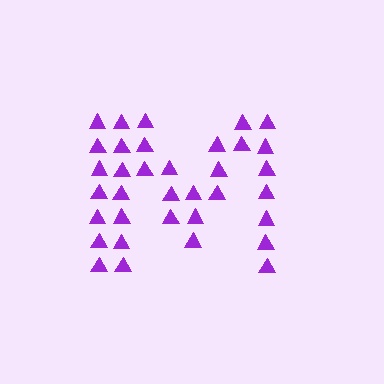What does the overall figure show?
The overall figure shows the letter M.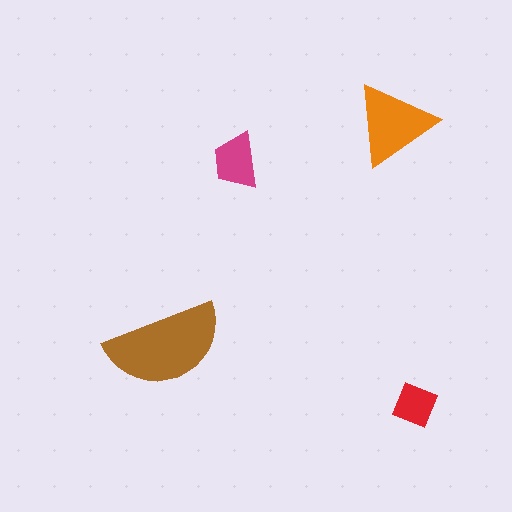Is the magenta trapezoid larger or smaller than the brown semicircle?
Smaller.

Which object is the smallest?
The red diamond.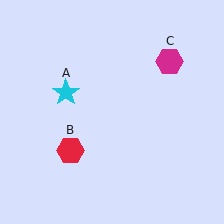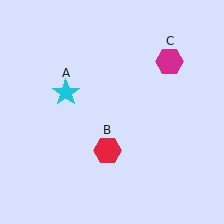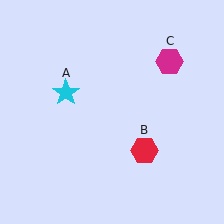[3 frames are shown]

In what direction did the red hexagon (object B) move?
The red hexagon (object B) moved right.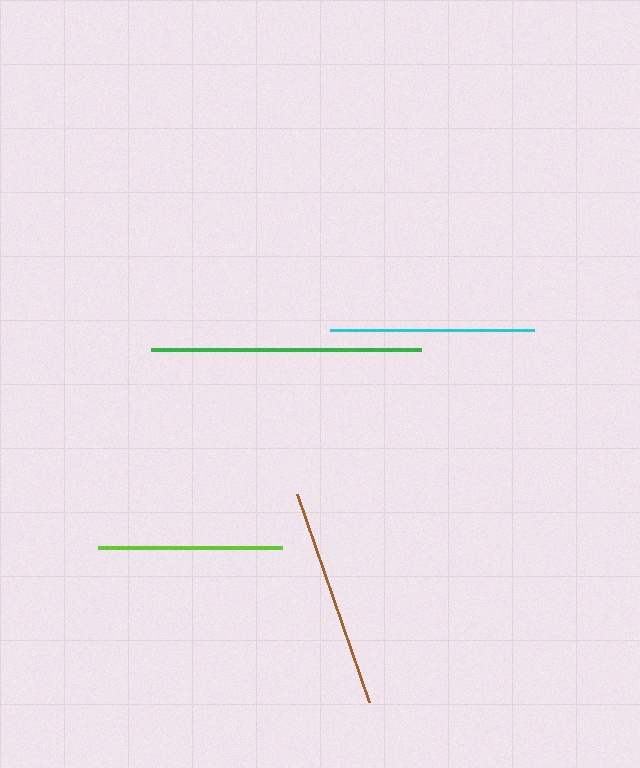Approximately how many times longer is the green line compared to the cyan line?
The green line is approximately 1.3 times the length of the cyan line.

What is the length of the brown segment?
The brown segment is approximately 220 pixels long.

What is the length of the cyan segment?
The cyan segment is approximately 204 pixels long.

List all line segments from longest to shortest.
From longest to shortest: green, brown, cyan, lime.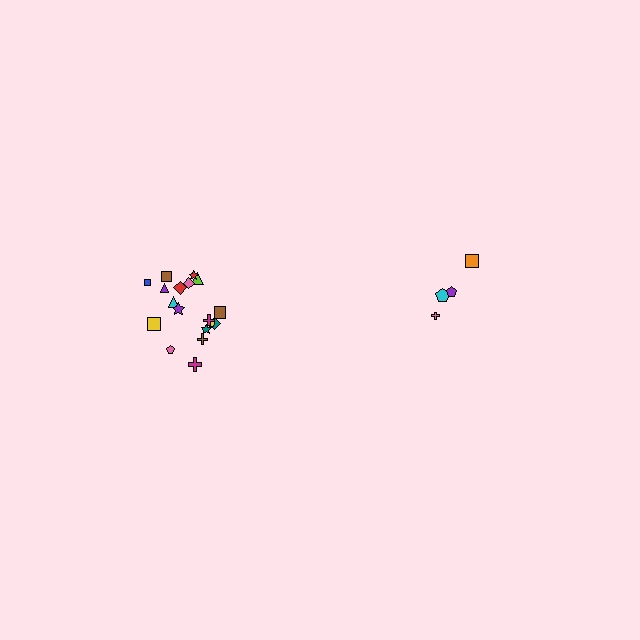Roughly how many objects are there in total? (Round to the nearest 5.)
Roughly 20 objects in total.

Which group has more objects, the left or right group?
The left group.